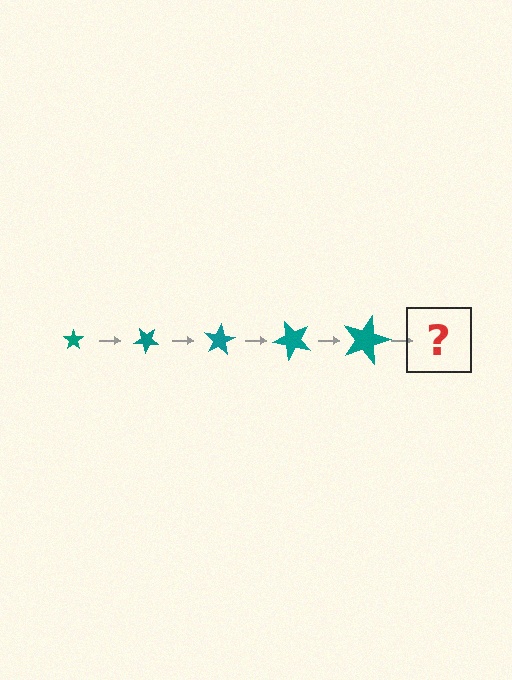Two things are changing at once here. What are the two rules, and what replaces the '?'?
The two rules are that the star grows larger each step and it rotates 40 degrees each step. The '?' should be a star, larger than the previous one and rotated 200 degrees from the start.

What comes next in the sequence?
The next element should be a star, larger than the previous one and rotated 200 degrees from the start.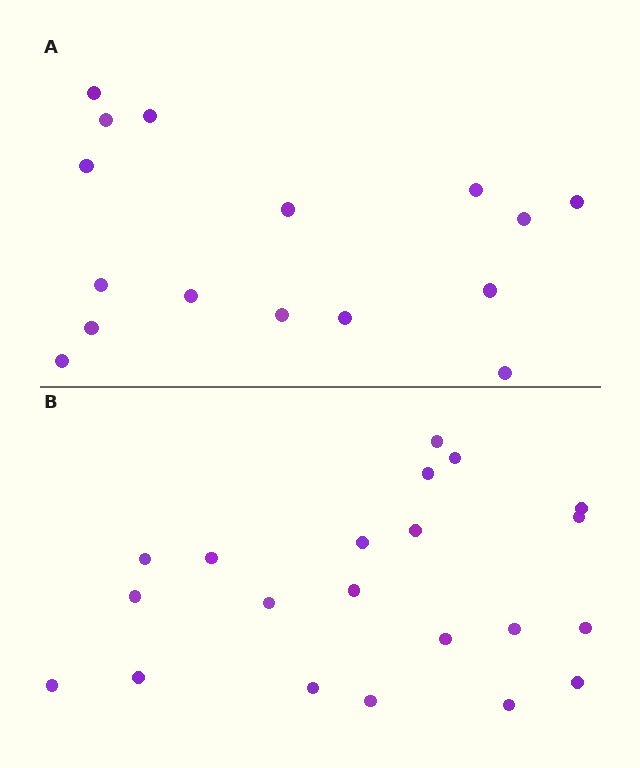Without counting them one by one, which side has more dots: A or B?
Region B (the bottom region) has more dots.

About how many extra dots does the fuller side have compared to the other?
Region B has about 5 more dots than region A.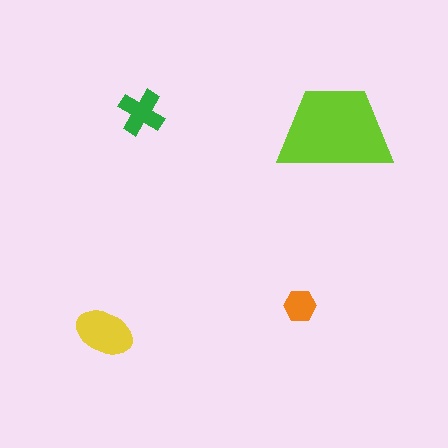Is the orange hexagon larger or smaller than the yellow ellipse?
Smaller.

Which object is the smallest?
The orange hexagon.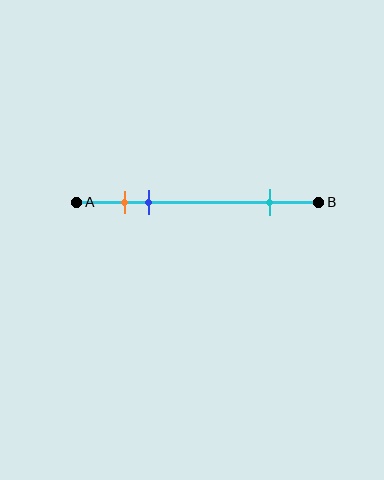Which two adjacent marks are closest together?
The orange and blue marks are the closest adjacent pair.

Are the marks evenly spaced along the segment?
No, the marks are not evenly spaced.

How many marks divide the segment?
There are 3 marks dividing the segment.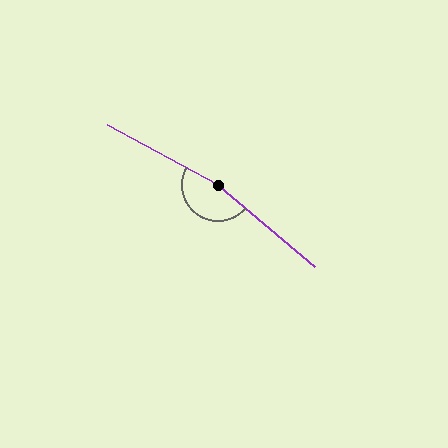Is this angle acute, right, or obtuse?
It is obtuse.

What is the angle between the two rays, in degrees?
Approximately 168 degrees.